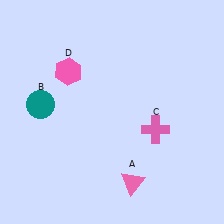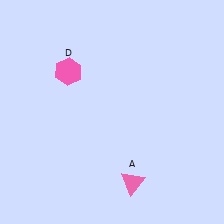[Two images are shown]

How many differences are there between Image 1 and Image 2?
There are 2 differences between the two images.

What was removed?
The teal circle (B), the pink cross (C) were removed in Image 2.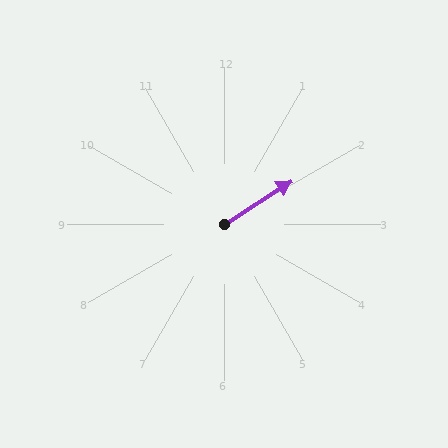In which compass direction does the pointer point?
Northeast.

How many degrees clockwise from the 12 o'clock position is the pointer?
Approximately 57 degrees.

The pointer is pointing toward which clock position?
Roughly 2 o'clock.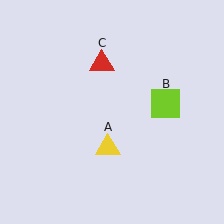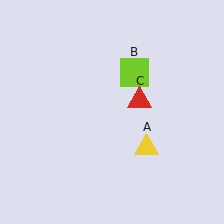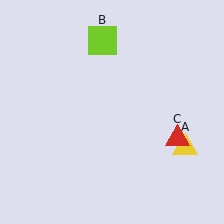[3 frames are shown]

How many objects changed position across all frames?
3 objects changed position: yellow triangle (object A), lime square (object B), red triangle (object C).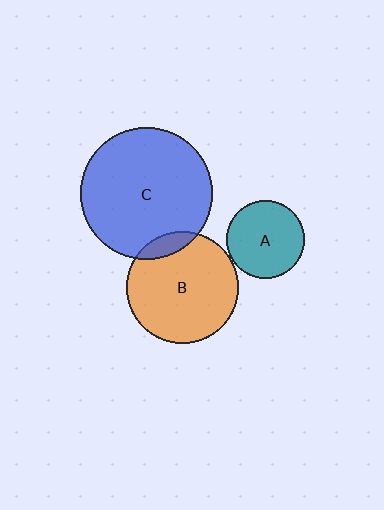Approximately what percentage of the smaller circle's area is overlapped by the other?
Approximately 10%.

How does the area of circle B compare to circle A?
Approximately 2.1 times.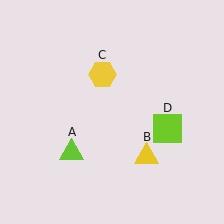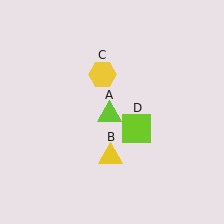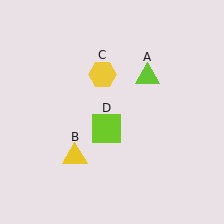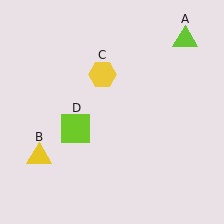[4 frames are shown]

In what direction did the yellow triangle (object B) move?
The yellow triangle (object B) moved left.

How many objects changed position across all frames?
3 objects changed position: lime triangle (object A), yellow triangle (object B), lime square (object D).